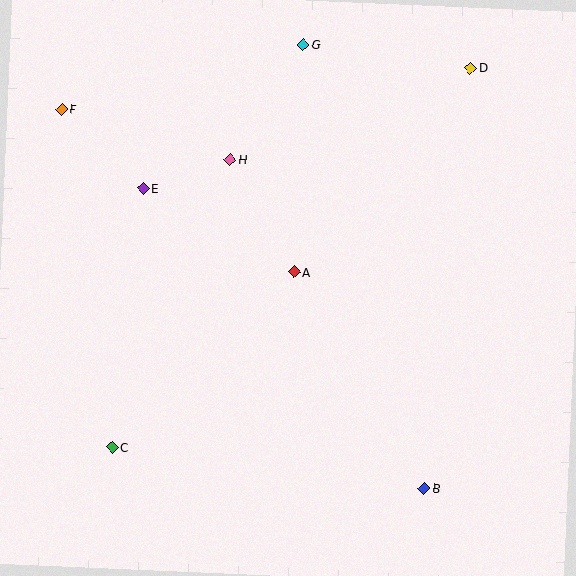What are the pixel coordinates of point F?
Point F is at (62, 109).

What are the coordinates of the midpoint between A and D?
The midpoint between A and D is at (382, 170).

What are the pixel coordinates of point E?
Point E is at (143, 189).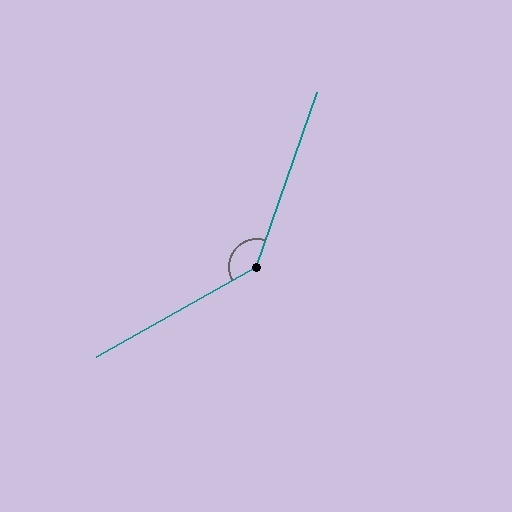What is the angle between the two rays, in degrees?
Approximately 138 degrees.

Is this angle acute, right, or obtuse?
It is obtuse.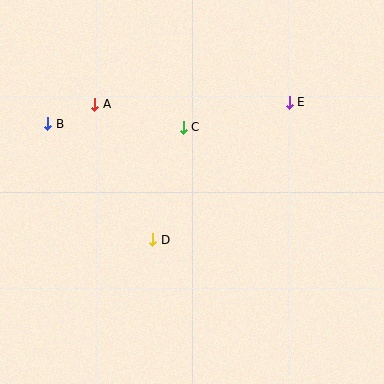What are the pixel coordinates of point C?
Point C is at (183, 127).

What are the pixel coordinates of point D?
Point D is at (153, 240).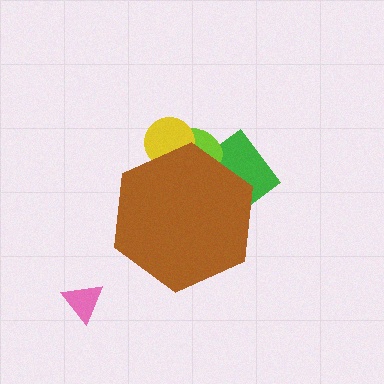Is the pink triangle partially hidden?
No, the pink triangle is fully visible.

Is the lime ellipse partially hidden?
Yes, the lime ellipse is partially hidden behind the brown hexagon.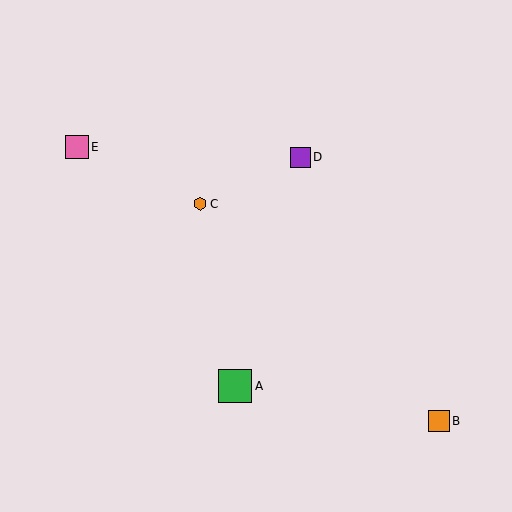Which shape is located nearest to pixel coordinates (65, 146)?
The pink square (labeled E) at (77, 147) is nearest to that location.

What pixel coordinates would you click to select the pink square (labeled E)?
Click at (77, 147) to select the pink square E.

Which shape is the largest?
The green square (labeled A) is the largest.